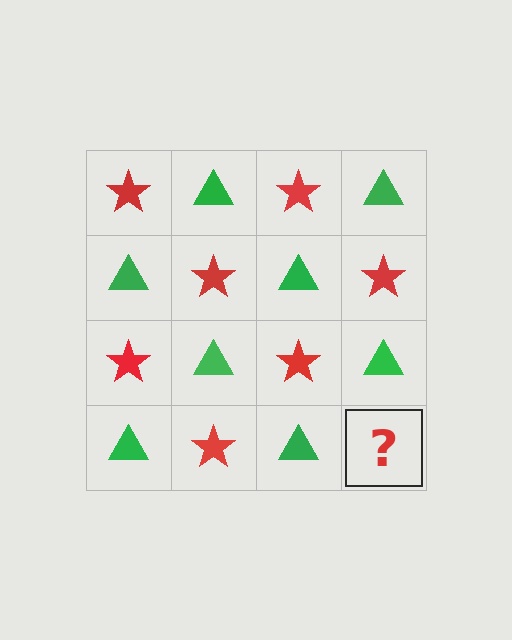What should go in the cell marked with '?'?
The missing cell should contain a red star.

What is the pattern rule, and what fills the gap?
The rule is that it alternates red star and green triangle in a checkerboard pattern. The gap should be filled with a red star.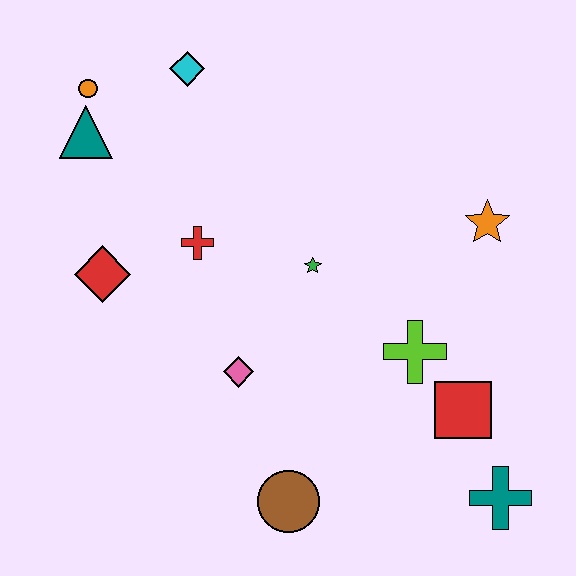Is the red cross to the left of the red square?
Yes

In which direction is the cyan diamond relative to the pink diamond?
The cyan diamond is above the pink diamond.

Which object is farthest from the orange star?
The orange circle is farthest from the orange star.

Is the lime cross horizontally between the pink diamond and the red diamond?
No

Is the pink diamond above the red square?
Yes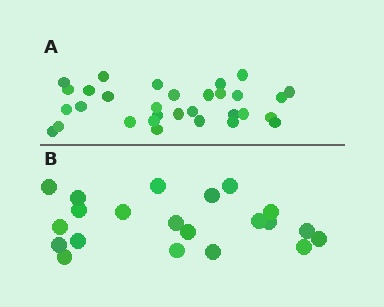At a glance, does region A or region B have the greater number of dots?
Region A (the top region) has more dots.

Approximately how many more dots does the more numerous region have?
Region A has roughly 10 or so more dots than region B.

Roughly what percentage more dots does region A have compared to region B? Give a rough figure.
About 50% more.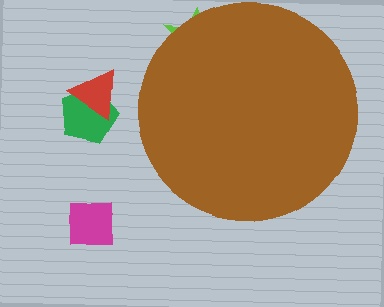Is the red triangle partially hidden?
No, the red triangle is fully visible.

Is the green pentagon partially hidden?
No, the green pentagon is fully visible.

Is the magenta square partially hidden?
No, the magenta square is fully visible.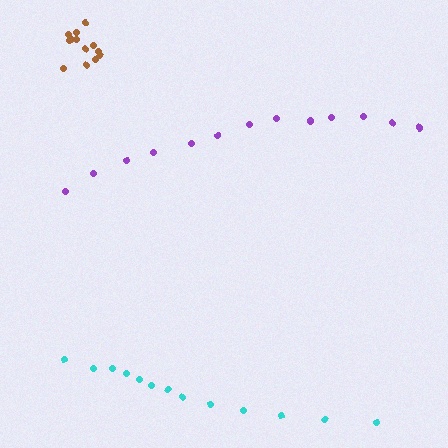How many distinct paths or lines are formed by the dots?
There are 3 distinct paths.